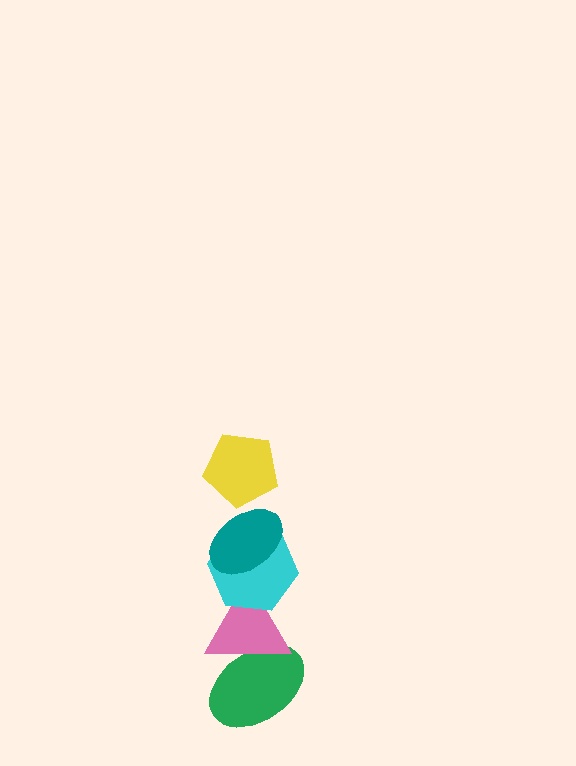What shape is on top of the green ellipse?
The pink triangle is on top of the green ellipse.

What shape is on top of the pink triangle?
The cyan hexagon is on top of the pink triangle.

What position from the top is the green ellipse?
The green ellipse is 5th from the top.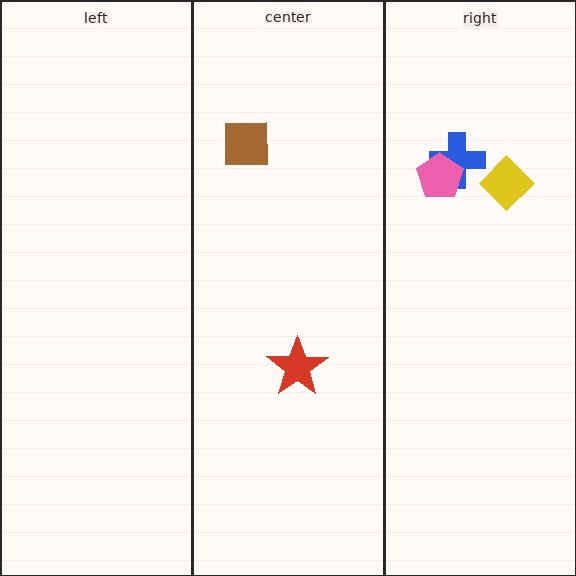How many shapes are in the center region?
2.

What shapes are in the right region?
The blue cross, the yellow diamond, the pink pentagon.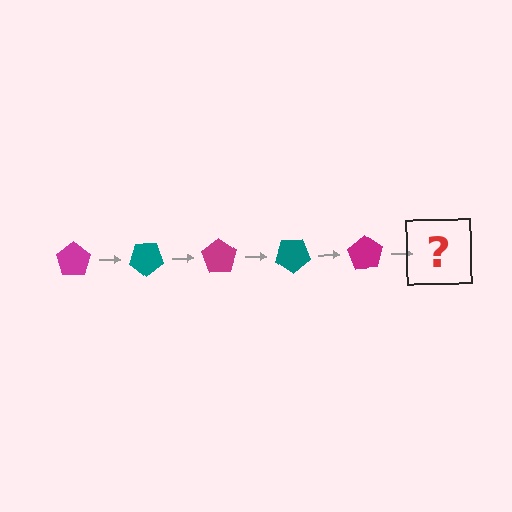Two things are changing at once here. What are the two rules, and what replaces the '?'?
The two rules are that it rotates 35 degrees each step and the color cycles through magenta and teal. The '?' should be a teal pentagon, rotated 175 degrees from the start.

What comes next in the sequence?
The next element should be a teal pentagon, rotated 175 degrees from the start.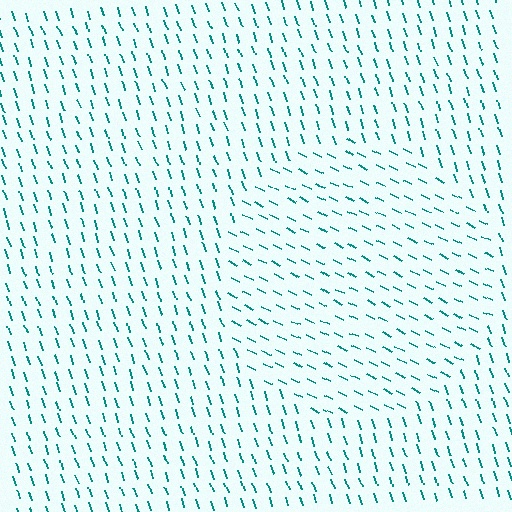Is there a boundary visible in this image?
Yes, there is a texture boundary formed by a change in line orientation.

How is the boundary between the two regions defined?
The boundary is defined purely by a change in line orientation (approximately 45 degrees difference). All lines are the same color and thickness.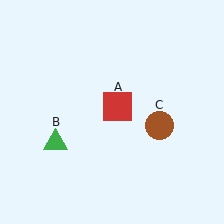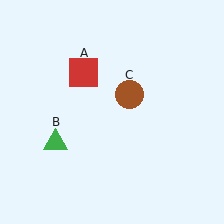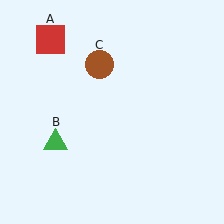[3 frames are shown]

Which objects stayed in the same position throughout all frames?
Green triangle (object B) remained stationary.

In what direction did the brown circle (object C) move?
The brown circle (object C) moved up and to the left.